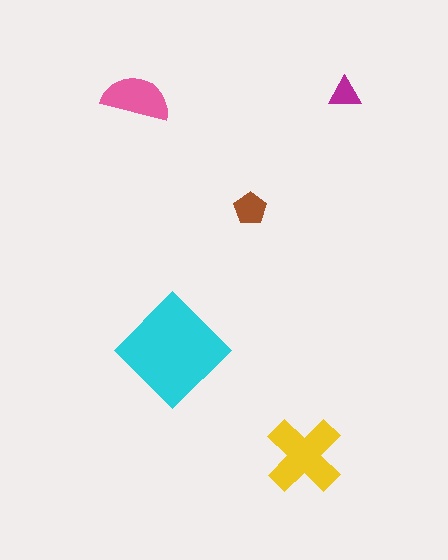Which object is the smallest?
The magenta triangle.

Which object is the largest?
The cyan diamond.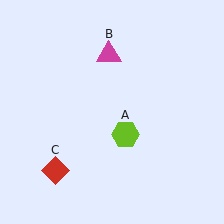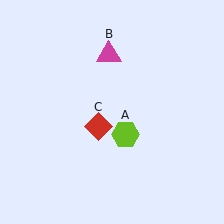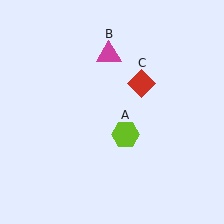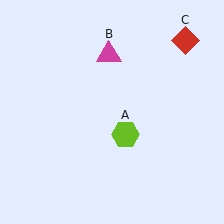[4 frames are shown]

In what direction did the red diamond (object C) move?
The red diamond (object C) moved up and to the right.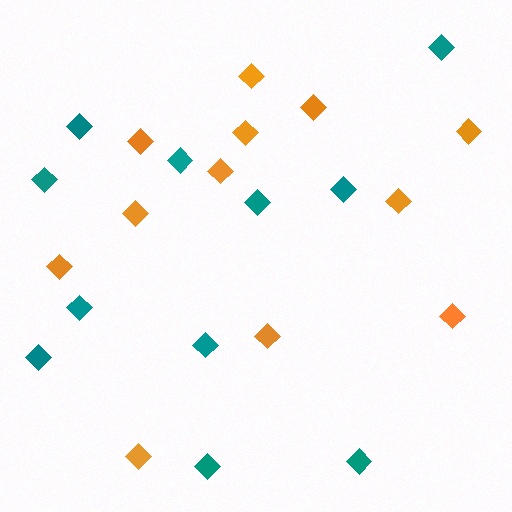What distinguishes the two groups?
There are 2 groups: one group of orange diamonds (12) and one group of teal diamonds (11).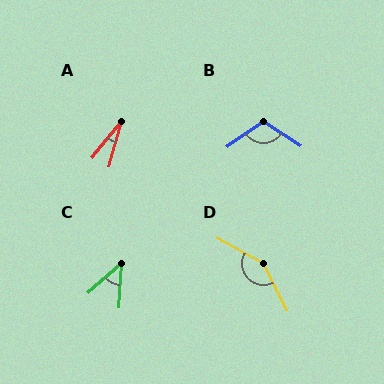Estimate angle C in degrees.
Approximately 45 degrees.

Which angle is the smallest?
A, at approximately 22 degrees.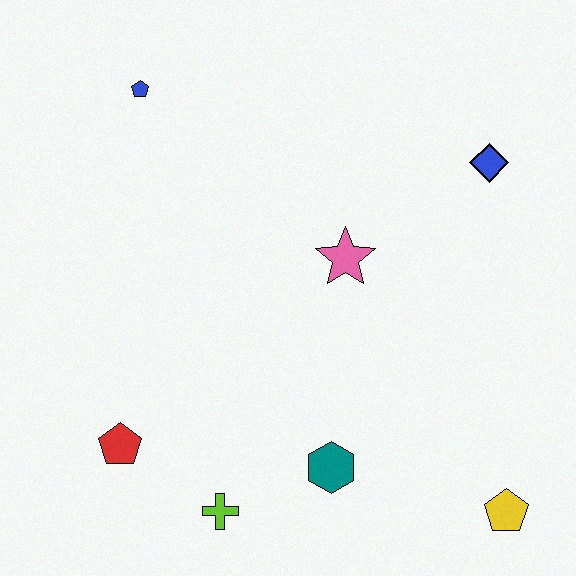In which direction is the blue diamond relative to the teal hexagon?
The blue diamond is above the teal hexagon.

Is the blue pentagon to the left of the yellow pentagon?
Yes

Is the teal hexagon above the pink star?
No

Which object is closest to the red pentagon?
The lime cross is closest to the red pentagon.